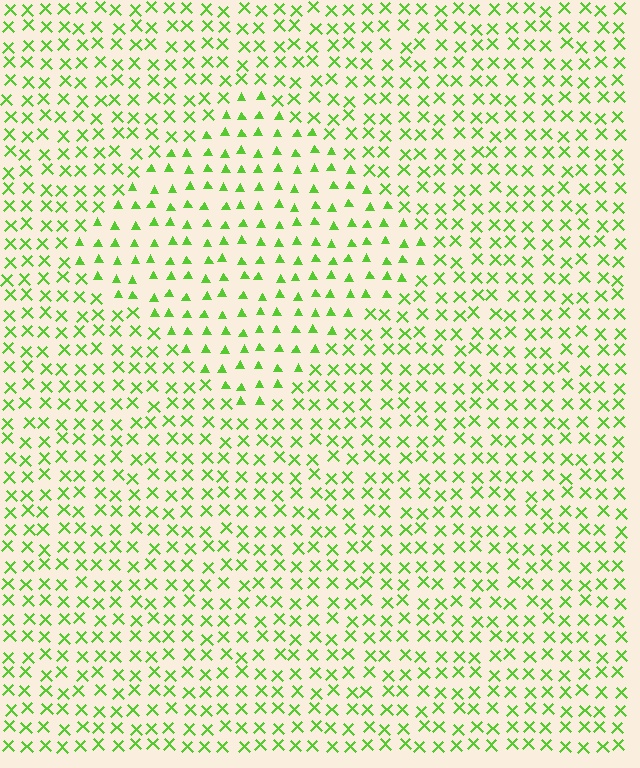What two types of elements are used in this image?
The image uses triangles inside the diamond region and X marks outside it.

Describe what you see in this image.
The image is filled with small lime elements arranged in a uniform grid. A diamond-shaped region contains triangles, while the surrounding area contains X marks. The boundary is defined purely by the change in element shape.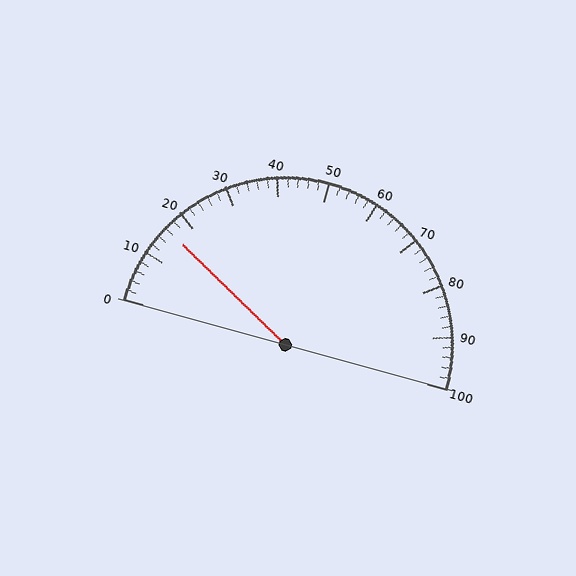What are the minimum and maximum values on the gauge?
The gauge ranges from 0 to 100.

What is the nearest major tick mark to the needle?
The nearest major tick mark is 20.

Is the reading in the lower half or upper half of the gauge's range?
The reading is in the lower half of the range (0 to 100).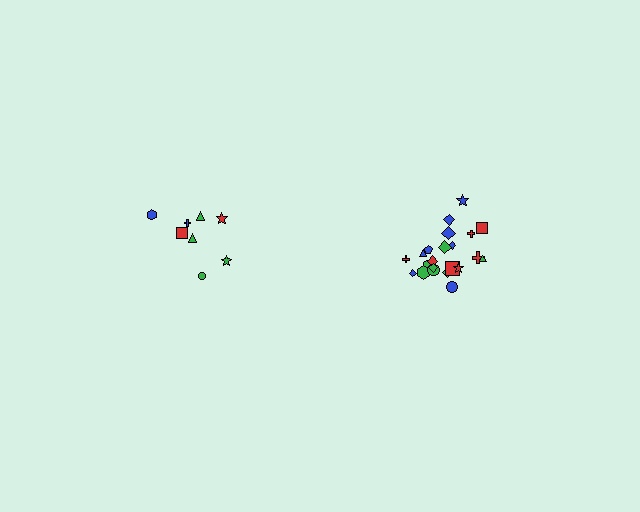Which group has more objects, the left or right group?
The right group.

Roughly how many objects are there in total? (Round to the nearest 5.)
Roughly 30 objects in total.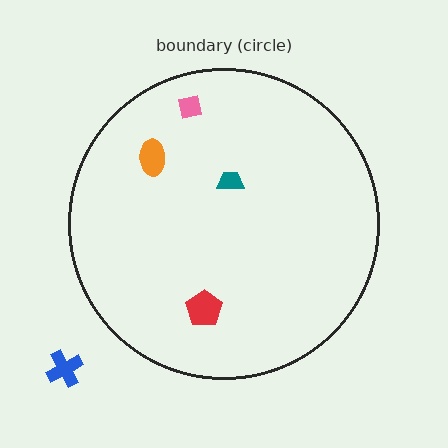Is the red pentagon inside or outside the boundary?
Inside.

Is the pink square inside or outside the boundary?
Inside.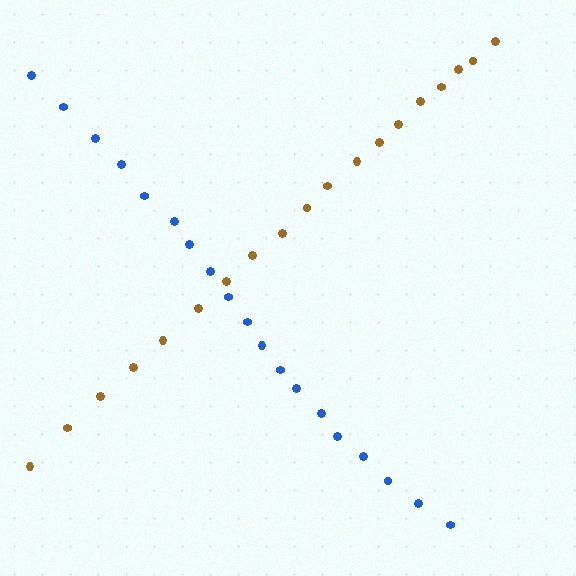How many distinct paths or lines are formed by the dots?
There are 2 distinct paths.